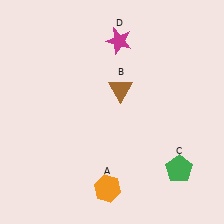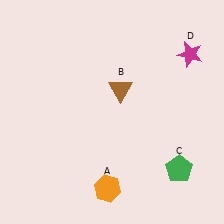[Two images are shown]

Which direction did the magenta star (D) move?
The magenta star (D) moved right.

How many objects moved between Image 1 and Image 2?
1 object moved between the two images.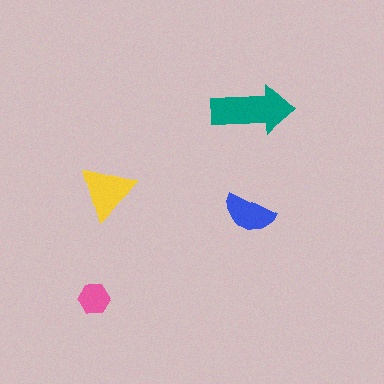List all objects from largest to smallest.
The teal arrow, the yellow triangle, the blue semicircle, the pink hexagon.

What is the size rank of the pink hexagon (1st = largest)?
4th.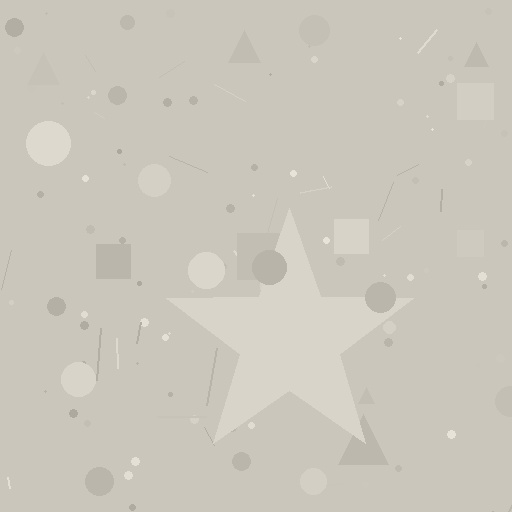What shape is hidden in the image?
A star is hidden in the image.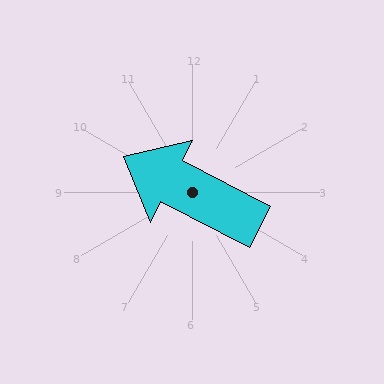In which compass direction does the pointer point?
Northwest.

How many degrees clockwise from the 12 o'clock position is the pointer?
Approximately 297 degrees.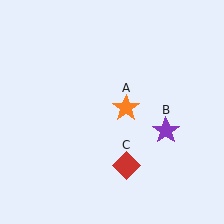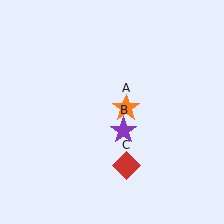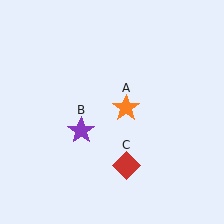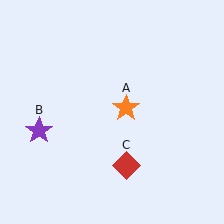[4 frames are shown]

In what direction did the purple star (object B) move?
The purple star (object B) moved left.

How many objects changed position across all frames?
1 object changed position: purple star (object B).